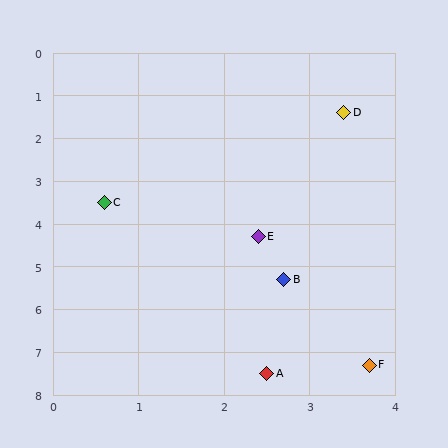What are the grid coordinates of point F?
Point F is at approximately (3.7, 7.3).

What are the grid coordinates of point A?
Point A is at approximately (2.5, 7.5).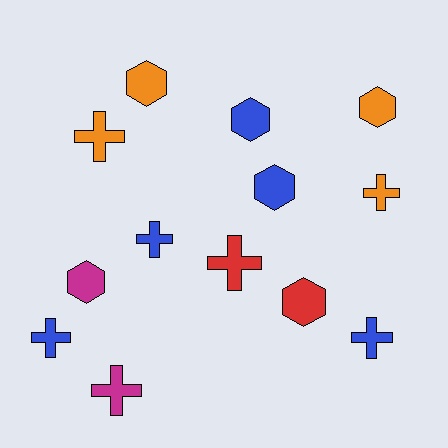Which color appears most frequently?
Blue, with 5 objects.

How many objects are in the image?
There are 13 objects.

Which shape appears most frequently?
Cross, with 7 objects.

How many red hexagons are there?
There is 1 red hexagon.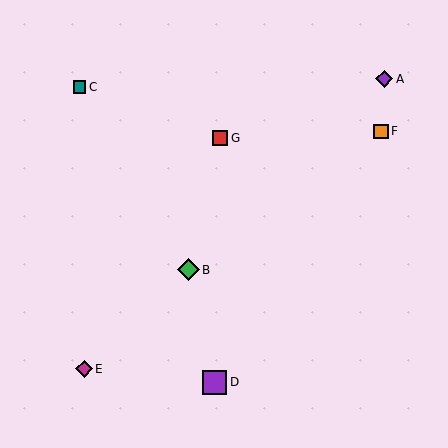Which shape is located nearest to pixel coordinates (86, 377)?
The magenta diamond (labeled E) at (84, 369) is nearest to that location.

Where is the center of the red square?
The center of the red square is at (220, 138).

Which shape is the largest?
The purple square (labeled D) is the largest.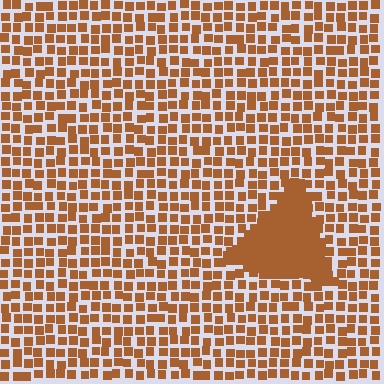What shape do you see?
I see a triangle.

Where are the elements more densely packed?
The elements are more densely packed inside the triangle boundary.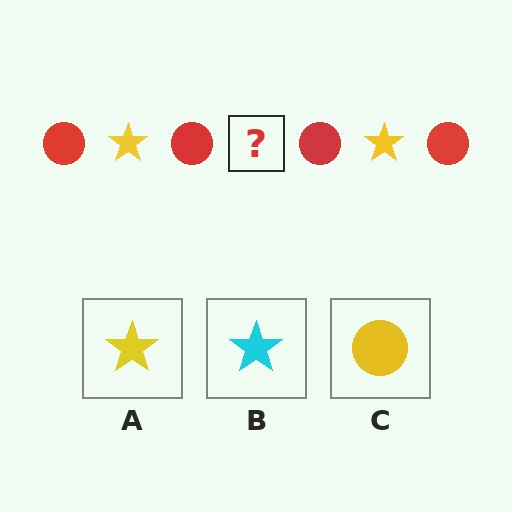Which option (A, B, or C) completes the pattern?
A.